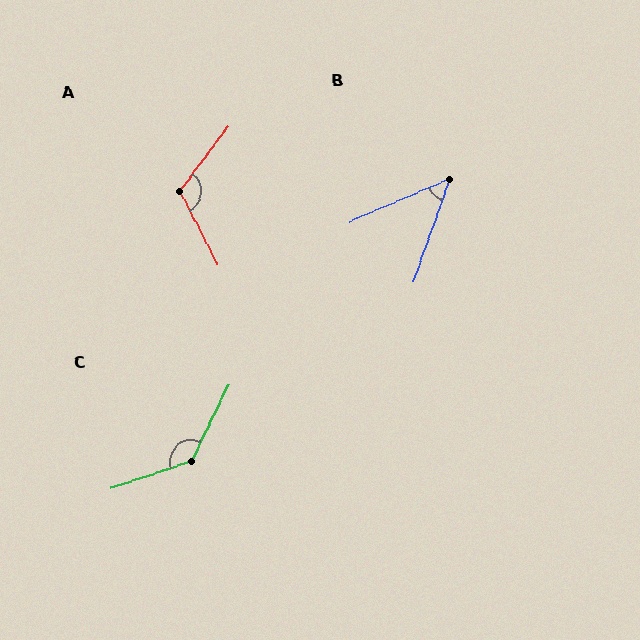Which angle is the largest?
C, at approximately 135 degrees.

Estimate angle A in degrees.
Approximately 115 degrees.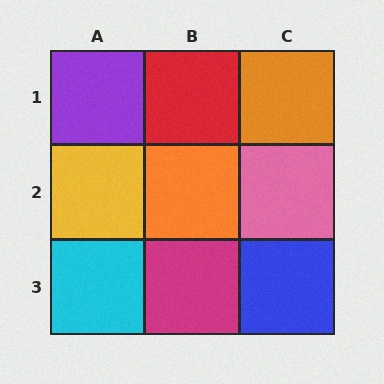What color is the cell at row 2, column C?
Pink.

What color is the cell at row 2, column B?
Orange.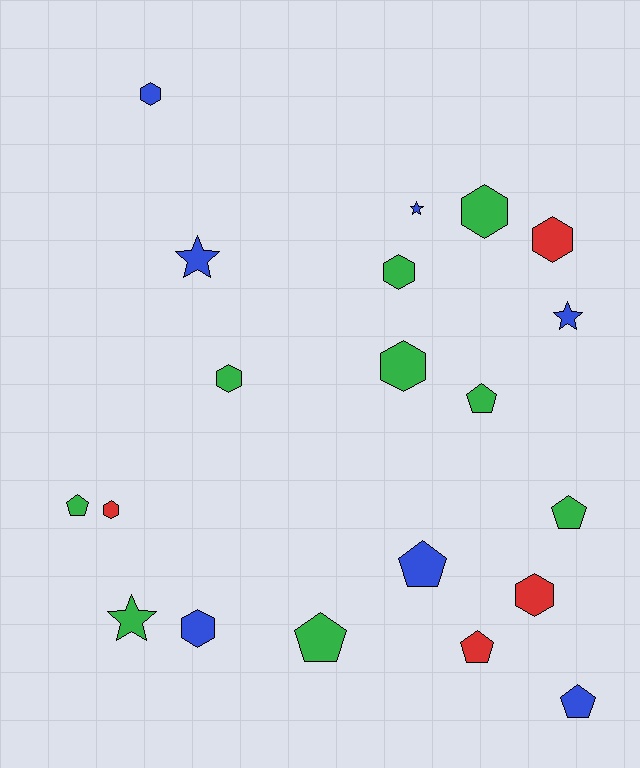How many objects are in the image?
There are 20 objects.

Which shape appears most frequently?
Hexagon, with 9 objects.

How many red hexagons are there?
There are 3 red hexagons.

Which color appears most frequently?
Green, with 9 objects.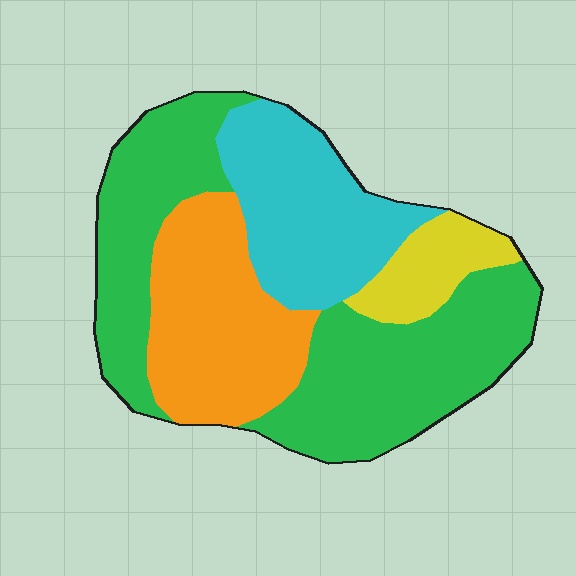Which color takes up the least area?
Yellow, at roughly 10%.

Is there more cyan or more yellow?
Cyan.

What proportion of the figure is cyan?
Cyan covers roughly 20% of the figure.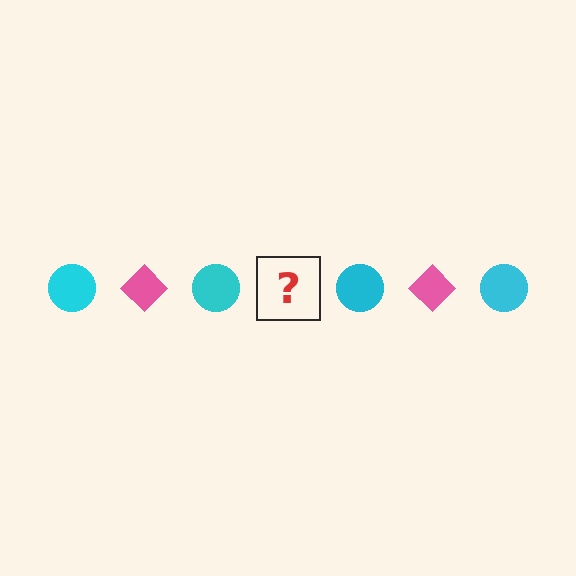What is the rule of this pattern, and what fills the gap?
The rule is that the pattern alternates between cyan circle and pink diamond. The gap should be filled with a pink diamond.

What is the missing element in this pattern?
The missing element is a pink diamond.